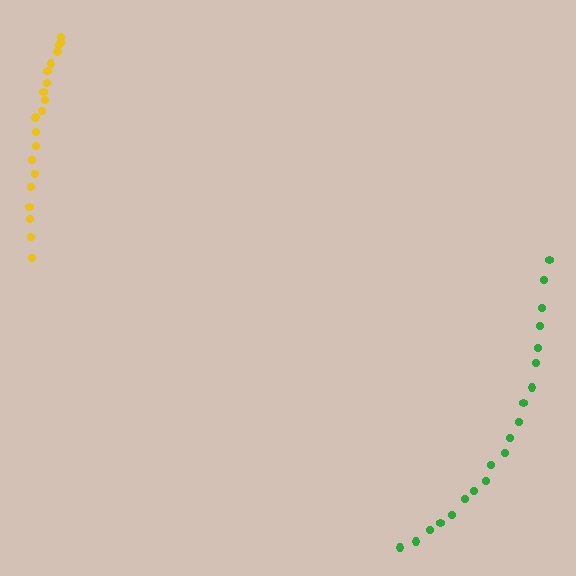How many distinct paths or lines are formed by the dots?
There are 2 distinct paths.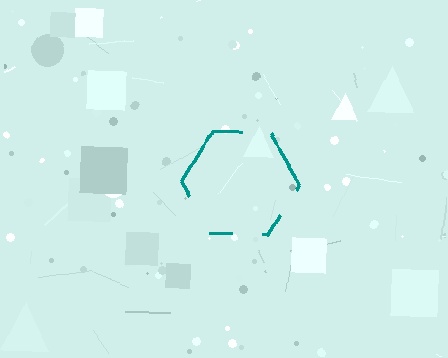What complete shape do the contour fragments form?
The contour fragments form a hexagon.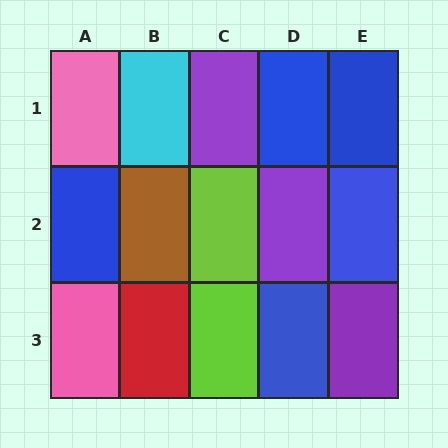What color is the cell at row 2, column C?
Lime.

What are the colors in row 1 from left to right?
Pink, cyan, purple, blue, blue.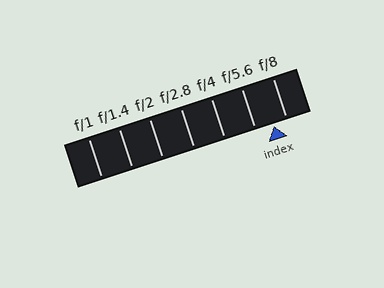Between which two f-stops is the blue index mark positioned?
The index mark is between f/5.6 and f/8.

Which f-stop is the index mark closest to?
The index mark is closest to f/8.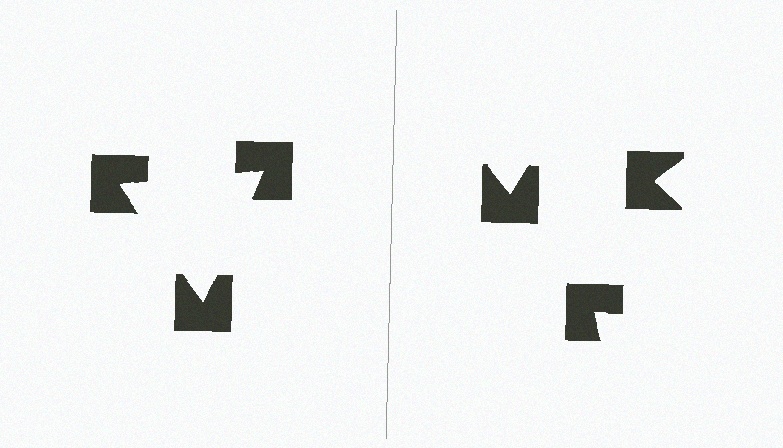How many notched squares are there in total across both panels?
6 — 3 on each side.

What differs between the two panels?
The notched squares are positioned identically on both sides; only the wedge orientations differ. On the left they align to a triangle; on the right they are misaligned.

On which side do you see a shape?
An illusory triangle appears on the left side. On the right side the wedge cuts are rotated, so no coherent shape forms.